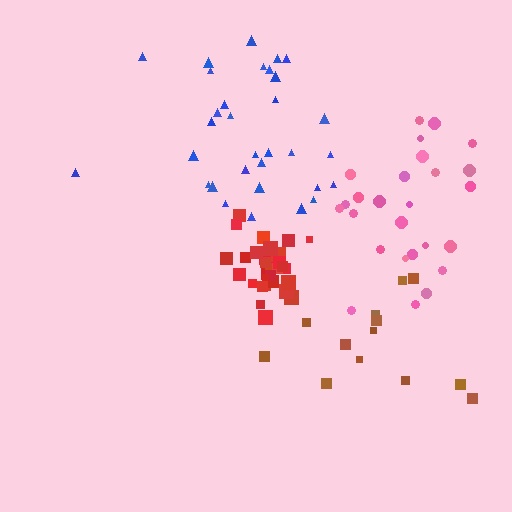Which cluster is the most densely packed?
Red.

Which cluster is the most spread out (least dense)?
Brown.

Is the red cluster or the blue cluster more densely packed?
Red.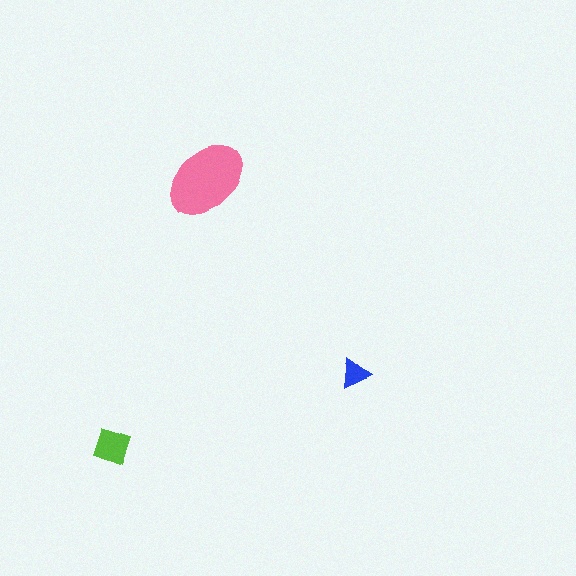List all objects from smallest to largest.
The blue triangle, the lime diamond, the pink ellipse.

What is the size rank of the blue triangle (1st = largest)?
3rd.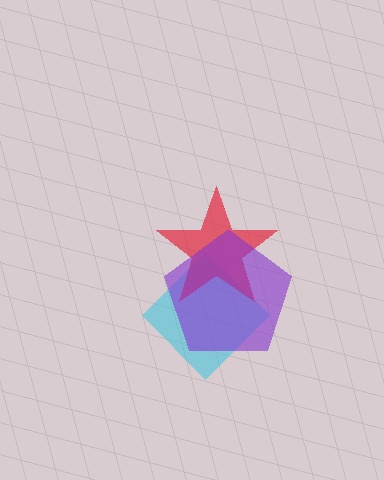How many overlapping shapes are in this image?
There are 3 overlapping shapes in the image.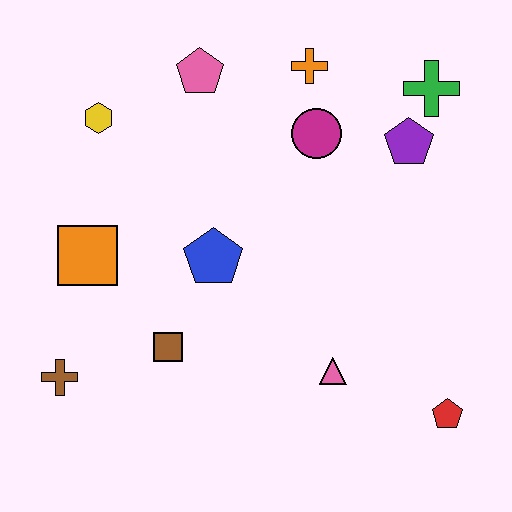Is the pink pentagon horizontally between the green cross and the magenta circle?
No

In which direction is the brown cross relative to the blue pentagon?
The brown cross is to the left of the blue pentagon.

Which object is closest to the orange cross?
The magenta circle is closest to the orange cross.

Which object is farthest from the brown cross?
The green cross is farthest from the brown cross.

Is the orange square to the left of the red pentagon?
Yes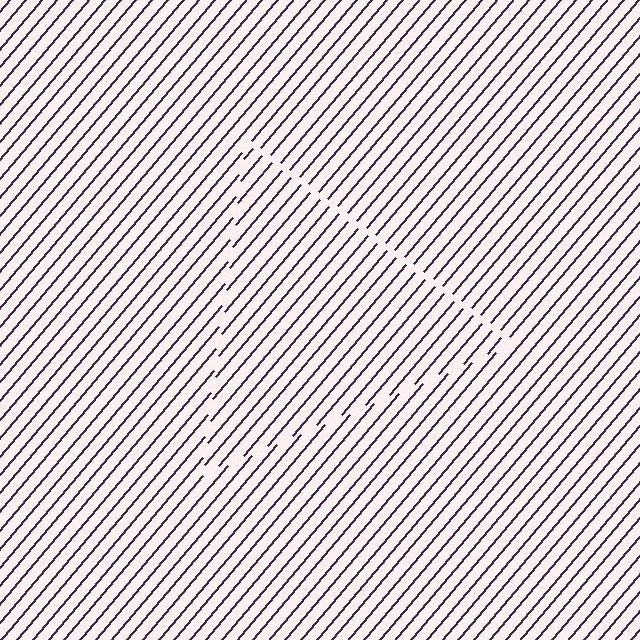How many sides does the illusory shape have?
3 sides — the line-ends trace a triangle.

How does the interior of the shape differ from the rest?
The interior of the shape contains the same grating, shifted by half a period — the contour is defined by the phase discontinuity where line-ends from the inner and outer gratings abut.